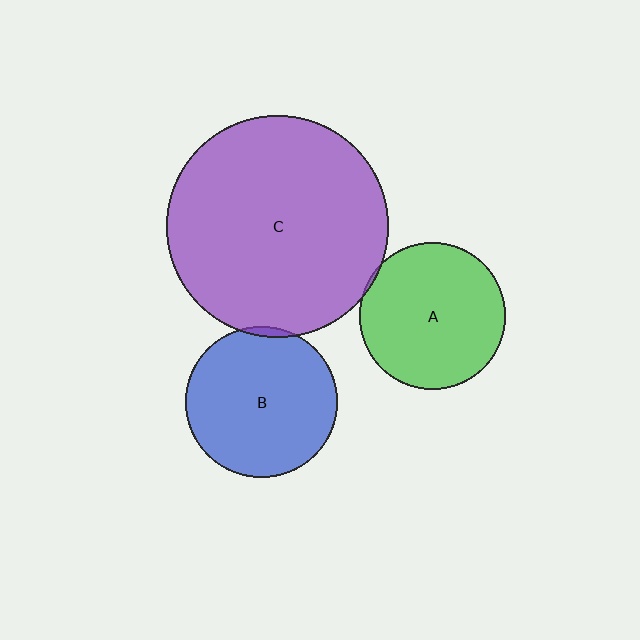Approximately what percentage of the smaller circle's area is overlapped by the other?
Approximately 5%.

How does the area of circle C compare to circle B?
Approximately 2.1 times.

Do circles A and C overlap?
Yes.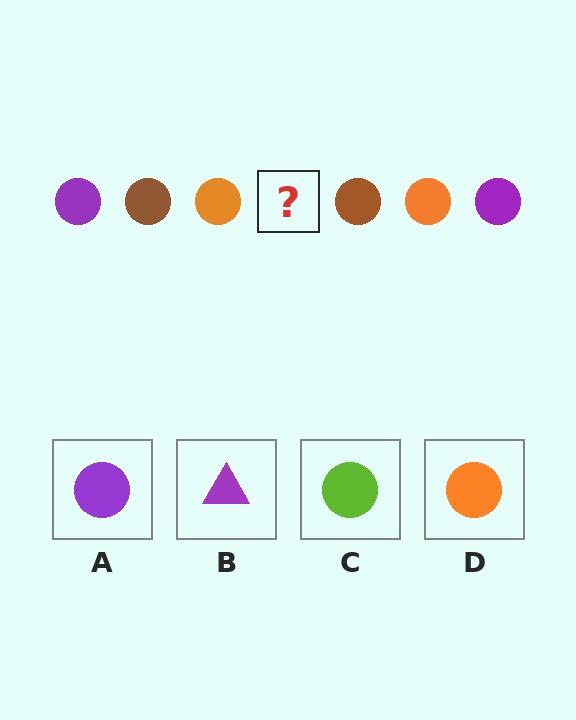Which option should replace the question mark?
Option A.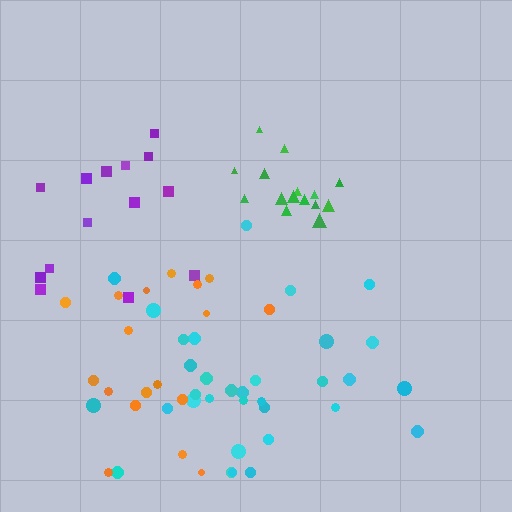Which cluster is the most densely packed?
Green.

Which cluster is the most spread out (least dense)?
Purple.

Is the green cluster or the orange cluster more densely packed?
Green.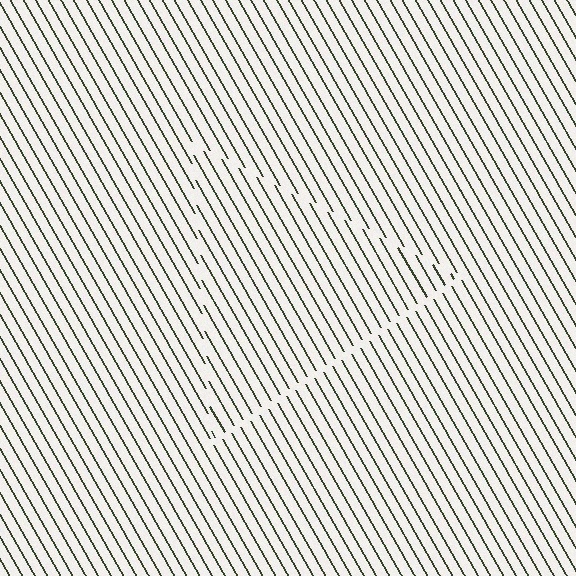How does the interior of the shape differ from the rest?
The interior of the shape contains the same grating, shifted by half a period — the contour is defined by the phase discontinuity where line-ends from the inner and outer gratings abut.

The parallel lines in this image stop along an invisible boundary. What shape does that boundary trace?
An illusory triangle. The interior of the shape contains the same grating, shifted by half a period — the contour is defined by the phase discontinuity where line-ends from the inner and outer gratings abut.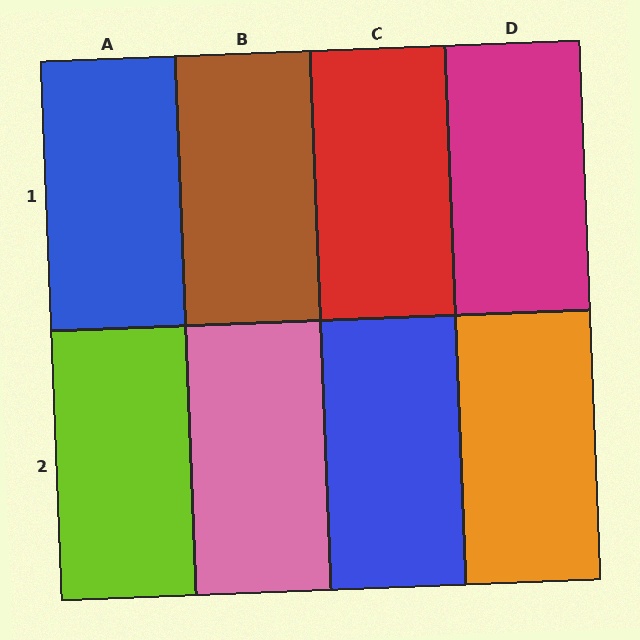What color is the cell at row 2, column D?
Orange.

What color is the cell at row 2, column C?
Blue.